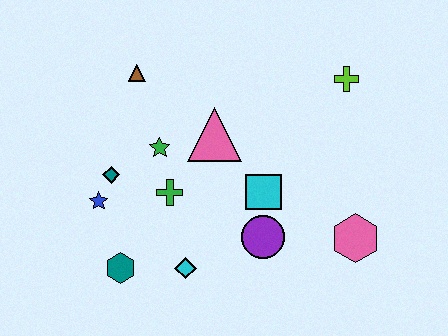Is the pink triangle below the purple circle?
No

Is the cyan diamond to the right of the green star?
Yes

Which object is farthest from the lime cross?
The teal hexagon is farthest from the lime cross.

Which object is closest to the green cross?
The green star is closest to the green cross.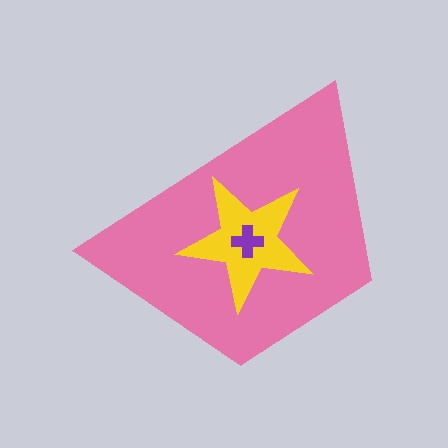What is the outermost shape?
The pink trapezoid.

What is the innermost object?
The purple cross.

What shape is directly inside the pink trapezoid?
The yellow star.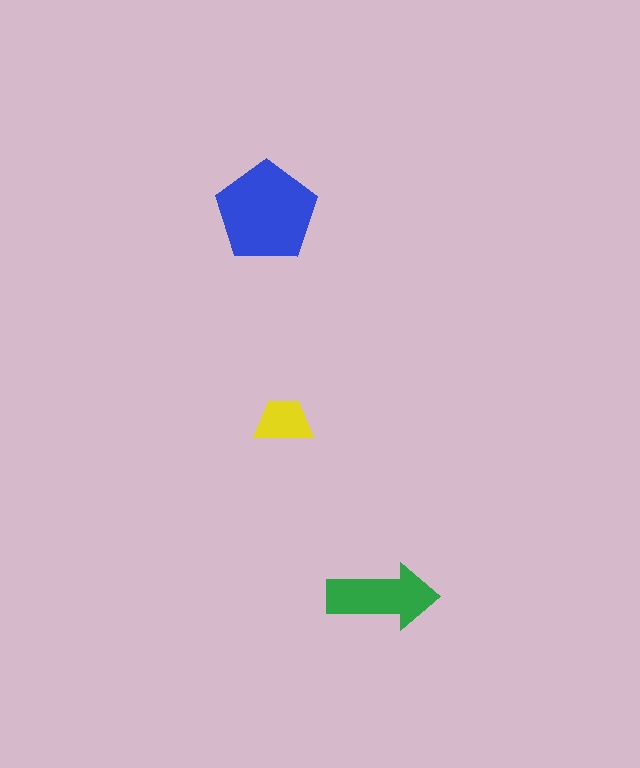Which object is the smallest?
The yellow trapezoid.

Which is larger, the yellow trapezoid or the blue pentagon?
The blue pentagon.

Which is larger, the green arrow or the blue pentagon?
The blue pentagon.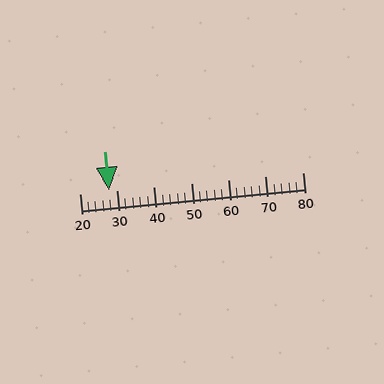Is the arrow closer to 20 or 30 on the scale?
The arrow is closer to 30.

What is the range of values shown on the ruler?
The ruler shows values from 20 to 80.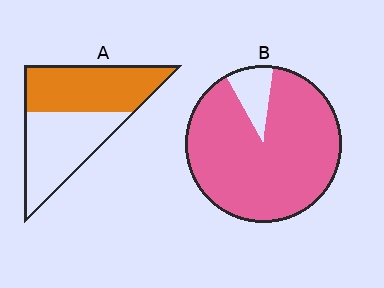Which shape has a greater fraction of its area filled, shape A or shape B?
Shape B.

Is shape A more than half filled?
Roughly half.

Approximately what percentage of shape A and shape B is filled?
A is approximately 50% and B is approximately 90%.